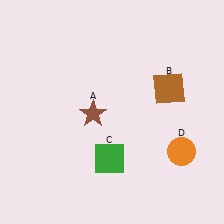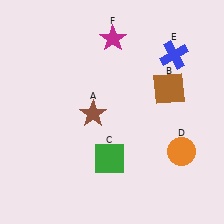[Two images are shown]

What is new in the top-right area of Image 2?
A blue cross (E) was added in the top-right area of Image 2.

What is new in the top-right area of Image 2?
A magenta star (F) was added in the top-right area of Image 2.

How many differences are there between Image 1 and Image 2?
There are 2 differences between the two images.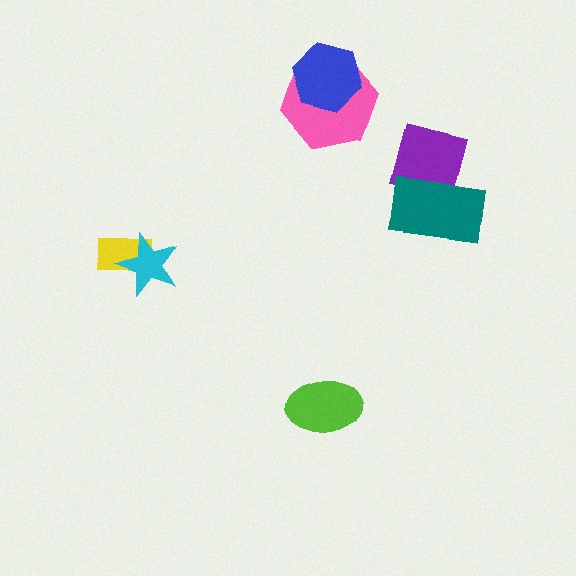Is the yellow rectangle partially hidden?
Yes, it is partially covered by another shape.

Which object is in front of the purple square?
The teal rectangle is in front of the purple square.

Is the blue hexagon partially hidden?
No, no other shape covers it.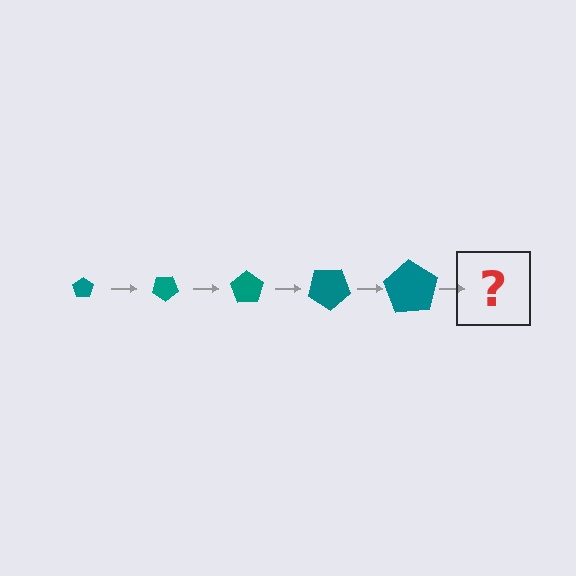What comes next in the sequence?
The next element should be a pentagon, larger than the previous one and rotated 175 degrees from the start.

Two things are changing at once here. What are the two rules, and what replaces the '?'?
The two rules are that the pentagon grows larger each step and it rotates 35 degrees each step. The '?' should be a pentagon, larger than the previous one and rotated 175 degrees from the start.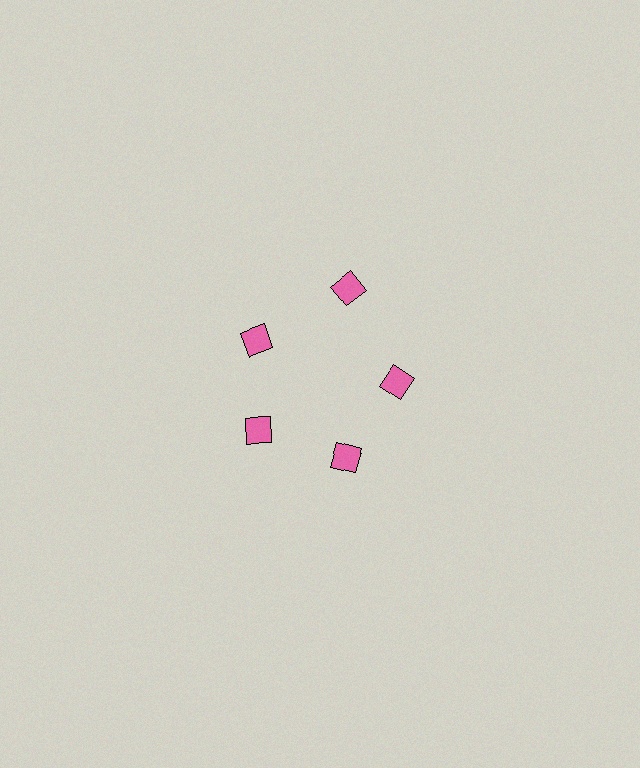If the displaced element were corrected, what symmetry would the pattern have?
It would have 5-fold rotational symmetry — the pattern would map onto itself every 72 degrees.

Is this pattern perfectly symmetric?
No. The 5 pink squares are arranged in a ring, but one element near the 1 o'clock position is pushed outward from the center, breaking the 5-fold rotational symmetry.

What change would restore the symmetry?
The symmetry would be restored by moving it inward, back onto the ring so that all 5 squares sit at equal angles and equal distance from the center.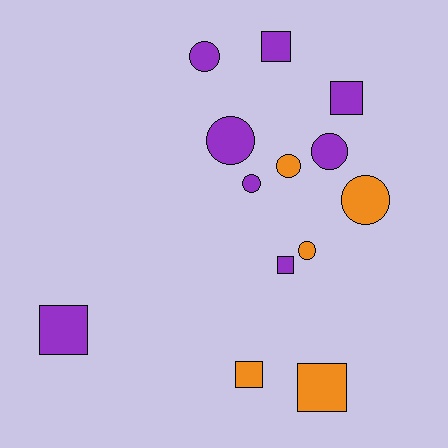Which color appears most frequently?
Purple, with 8 objects.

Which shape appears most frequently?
Circle, with 7 objects.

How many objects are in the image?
There are 13 objects.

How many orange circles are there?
There are 3 orange circles.